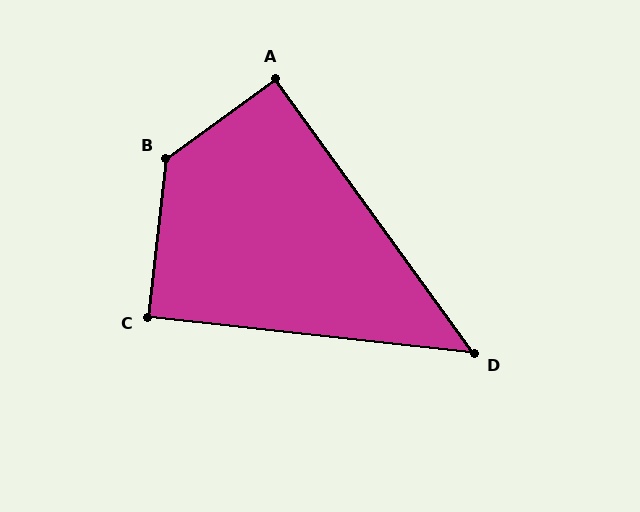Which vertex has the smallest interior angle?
D, at approximately 48 degrees.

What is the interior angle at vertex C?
Approximately 90 degrees (approximately right).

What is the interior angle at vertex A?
Approximately 90 degrees (approximately right).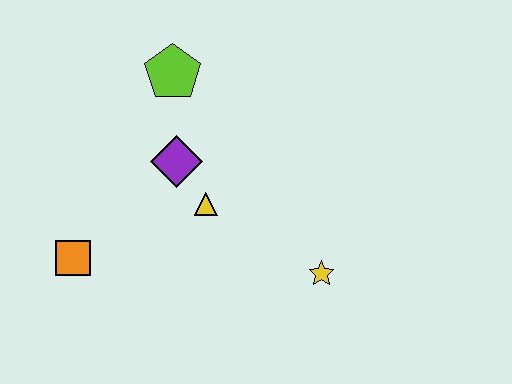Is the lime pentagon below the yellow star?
No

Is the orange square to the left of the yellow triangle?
Yes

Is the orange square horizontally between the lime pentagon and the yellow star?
No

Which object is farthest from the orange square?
The yellow star is farthest from the orange square.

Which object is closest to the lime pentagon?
The purple diamond is closest to the lime pentagon.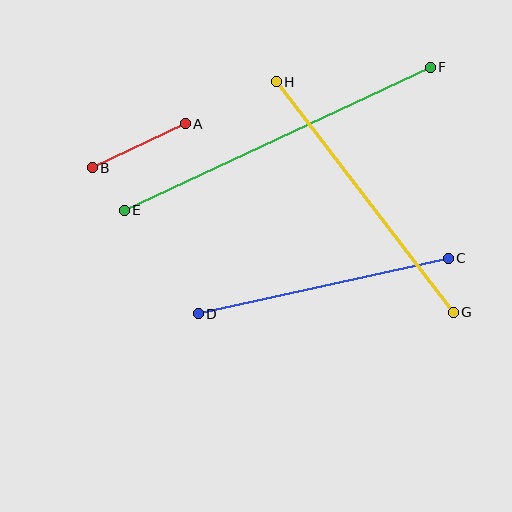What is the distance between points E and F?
The distance is approximately 338 pixels.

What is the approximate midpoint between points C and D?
The midpoint is at approximately (323, 286) pixels.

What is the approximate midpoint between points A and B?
The midpoint is at approximately (139, 146) pixels.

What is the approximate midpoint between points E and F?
The midpoint is at approximately (277, 139) pixels.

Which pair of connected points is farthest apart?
Points E and F are farthest apart.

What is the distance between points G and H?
The distance is approximately 290 pixels.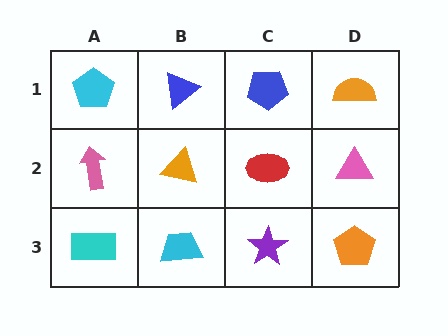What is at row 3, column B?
A cyan trapezoid.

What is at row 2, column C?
A red ellipse.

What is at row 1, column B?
A blue triangle.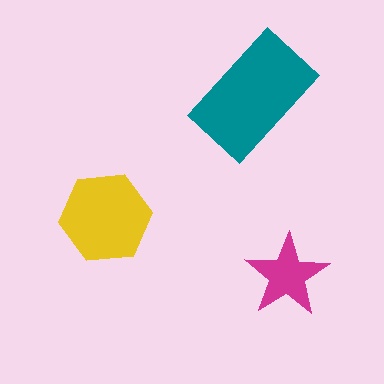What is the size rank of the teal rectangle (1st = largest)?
1st.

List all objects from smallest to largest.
The magenta star, the yellow hexagon, the teal rectangle.